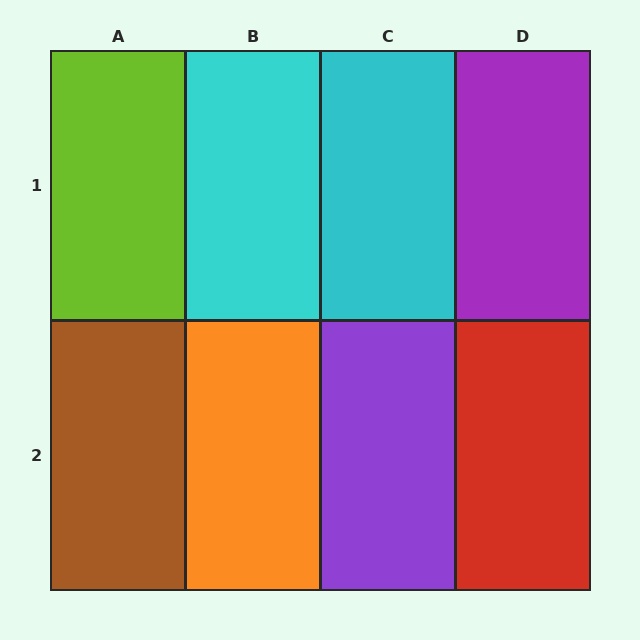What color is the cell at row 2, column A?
Brown.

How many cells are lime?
1 cell is lime.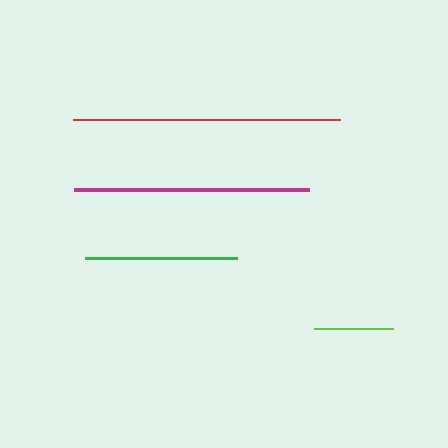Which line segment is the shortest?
The lime line is the shortest at approximately 79 pixels.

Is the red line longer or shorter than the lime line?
The red line is longer than the lime line.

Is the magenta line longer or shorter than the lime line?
The magenta line is longer than the lime line.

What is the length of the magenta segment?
The magenta segment is approximately 234 pixels long.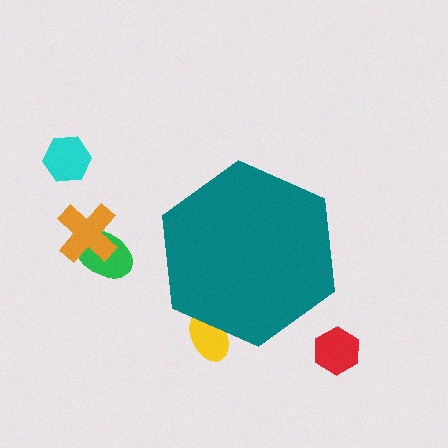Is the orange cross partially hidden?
No, the orange cross is fully visible.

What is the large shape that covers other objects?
A teal hexagon.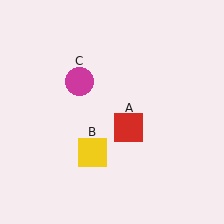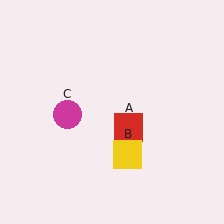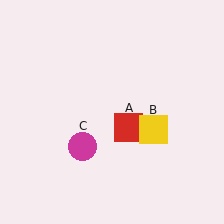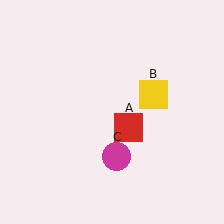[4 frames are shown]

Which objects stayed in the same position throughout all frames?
Red square (object A) remained stationary.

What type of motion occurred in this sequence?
The yellow square (object B), magenta circle (object C) rotated counterclockwise around the center of the scene.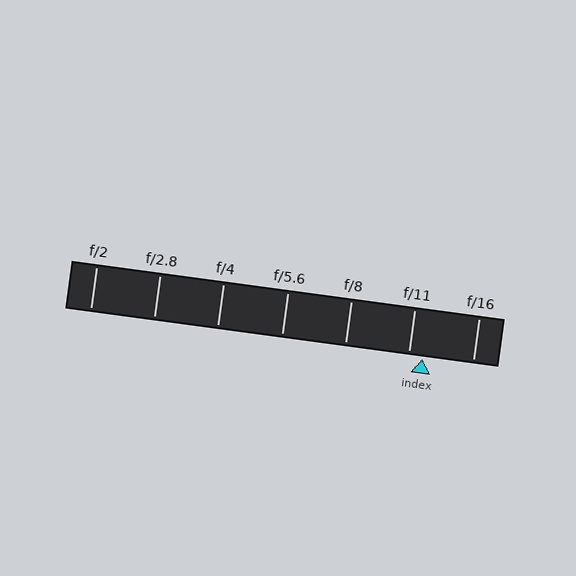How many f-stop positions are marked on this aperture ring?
There are 7 f-stop positions marked.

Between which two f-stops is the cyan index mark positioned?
The index mark is between f/11 and f/16.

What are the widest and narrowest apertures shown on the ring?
The widest aperture shown is f/2 and the narrowest is f/16.